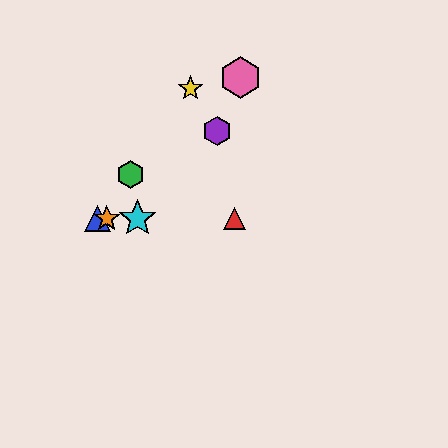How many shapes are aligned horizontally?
4 shapes (the red triangle, the blue triangle, the orange star, the cyan star) are aligned horizontally.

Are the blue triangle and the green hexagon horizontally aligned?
No, the blue triangle is at y≈218 and the green hexagon is at y≈175.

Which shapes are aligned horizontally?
The red triangle, the blue triangle, the orange star, the cyan star are aligned horizontally.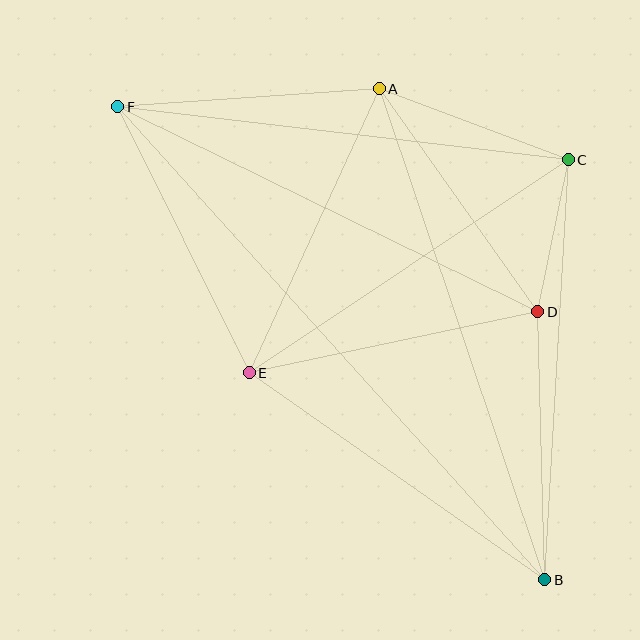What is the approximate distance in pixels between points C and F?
The distance between C and F is approximately 454 pixels.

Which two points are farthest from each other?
Points B and F are farthest from each other.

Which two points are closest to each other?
Points C and D are closest to each other.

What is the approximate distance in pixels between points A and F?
The distance between A and F is approximately 262 pixels.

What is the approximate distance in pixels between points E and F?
The distance between E and F is approximately 296 pixels.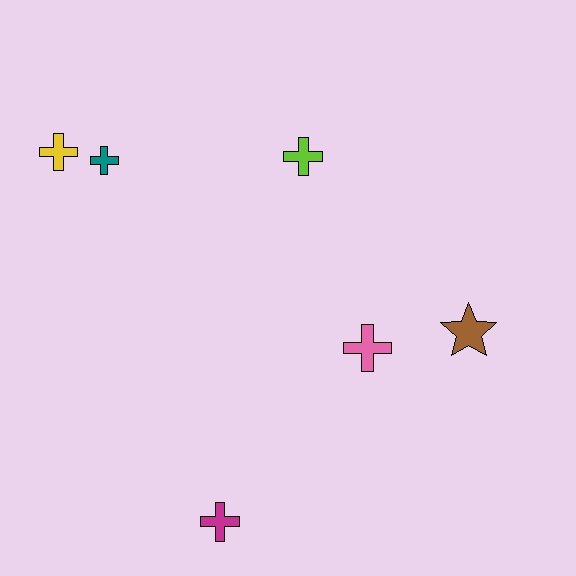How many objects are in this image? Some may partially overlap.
There are 6 objects.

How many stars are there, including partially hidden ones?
There is 1 star.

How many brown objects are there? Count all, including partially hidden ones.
There is 1 brown object.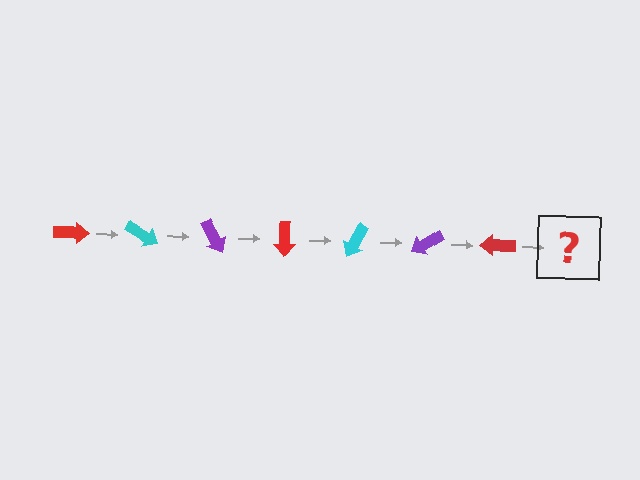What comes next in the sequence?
The next element should be a cyan arrow, rotated 210 degrees from the start.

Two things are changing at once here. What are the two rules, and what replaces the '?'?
The two rules are that it rotates 30 degrees each step and the color cycles through red, cyan, and purple. The '?' should be a cyan arrow, rotated 210 degrees from the start.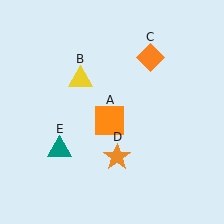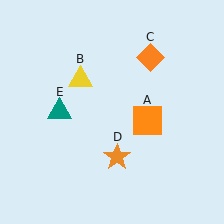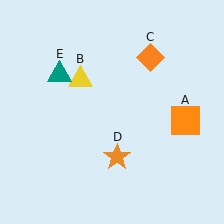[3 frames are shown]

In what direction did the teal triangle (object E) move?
The teal triangle (object E) moved up.